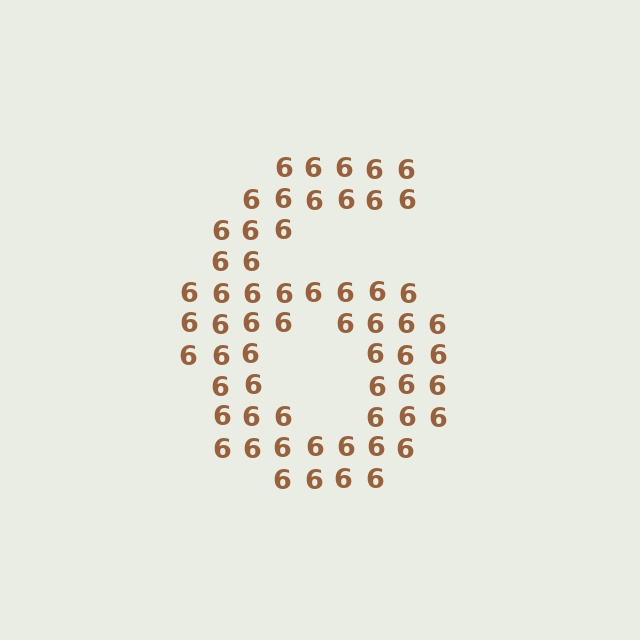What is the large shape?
The large shape is the digit 6.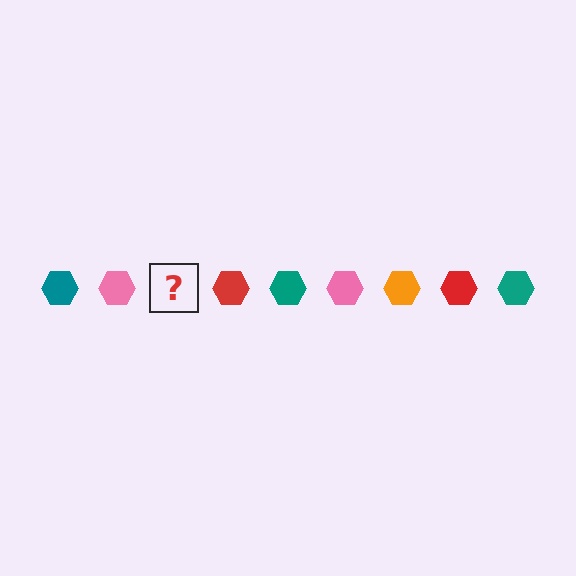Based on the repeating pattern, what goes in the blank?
The blank should be an orange hexagon.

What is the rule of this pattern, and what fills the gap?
The rule is that the pattern cycles through teal, pink, orange, red hexagons. The gap should be filled with an orange hexagon.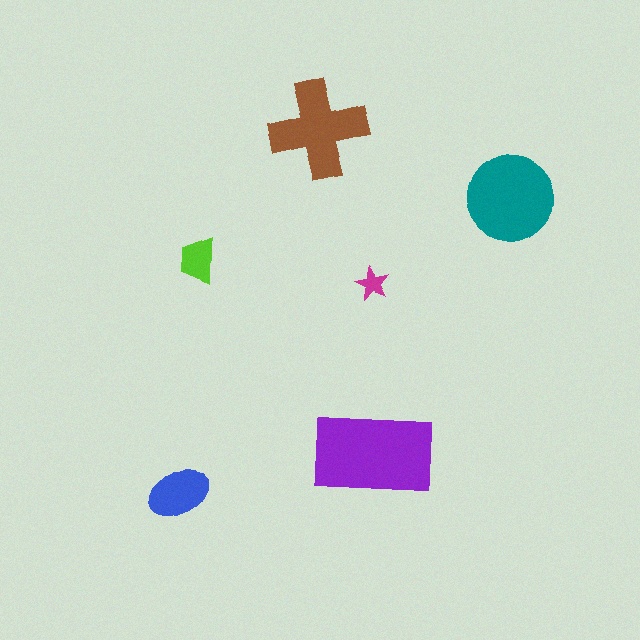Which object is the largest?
The purple rectangle.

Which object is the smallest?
The magenta star.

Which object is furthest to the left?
The blue ellipse is leftmost.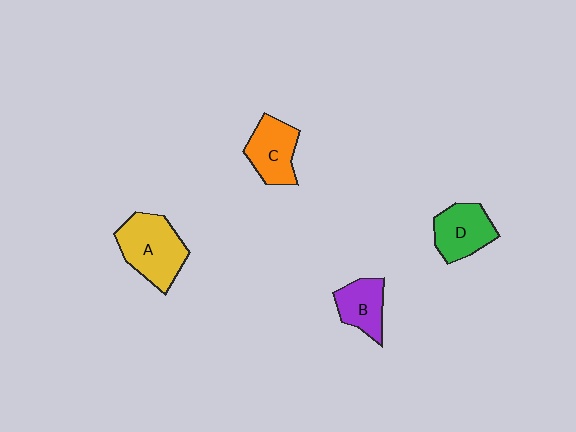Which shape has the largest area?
Shape A (yellow).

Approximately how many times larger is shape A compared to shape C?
Approximately 1.4 times.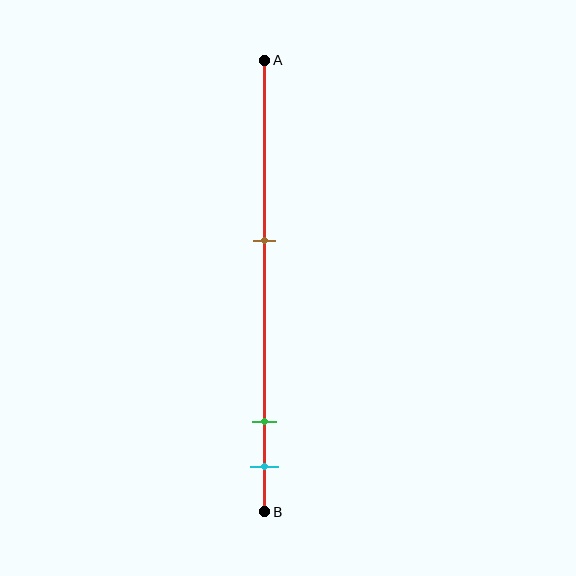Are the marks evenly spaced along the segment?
No, the marks are not evenly spaced.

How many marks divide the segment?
There are 3 marks dividing the segment.